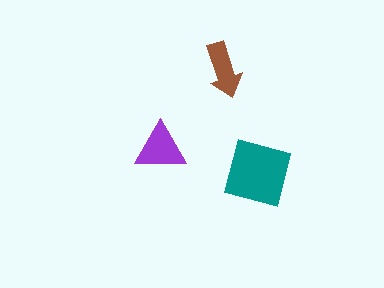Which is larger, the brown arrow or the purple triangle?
The purple triangle.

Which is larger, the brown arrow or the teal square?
The teal square.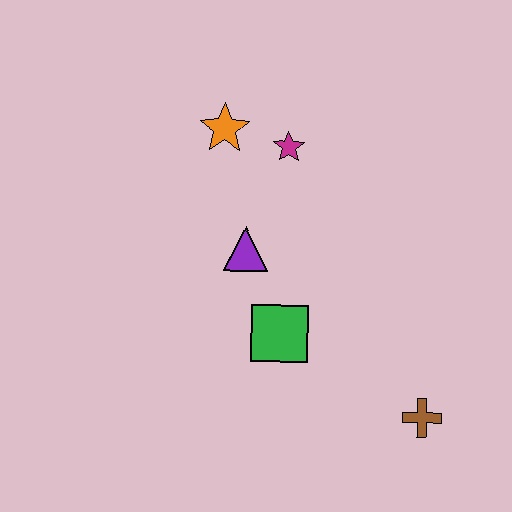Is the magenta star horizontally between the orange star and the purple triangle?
No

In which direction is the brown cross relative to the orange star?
The brown cross is below the orange star.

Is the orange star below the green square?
No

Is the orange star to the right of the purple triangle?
No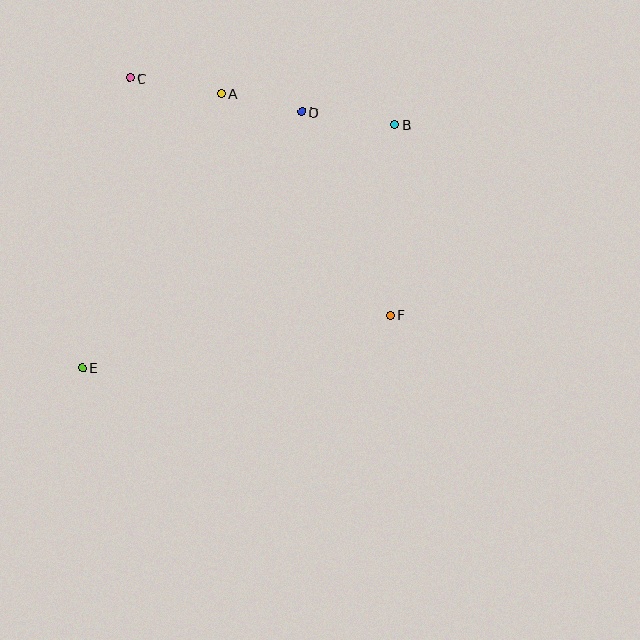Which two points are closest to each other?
Points A and D are closest to each other.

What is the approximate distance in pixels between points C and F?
The distance between C and F is approximately 352 pixels.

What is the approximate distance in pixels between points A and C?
The distance between A and C is approximately 93 pixels.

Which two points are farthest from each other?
Points B and E are farthest from each other.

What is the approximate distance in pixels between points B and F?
The distance between B and F is approximately 190 pixels.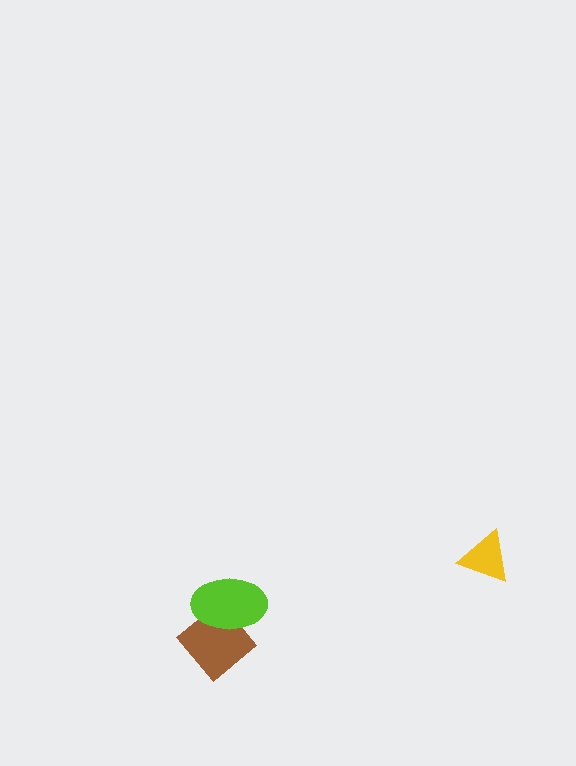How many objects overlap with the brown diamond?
1 object overlaps with the brown diamond.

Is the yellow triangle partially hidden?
No, no other shape covers it.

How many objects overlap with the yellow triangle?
0 objects overlap with the yellow triangle.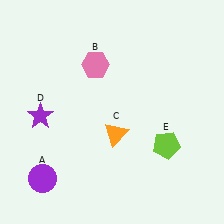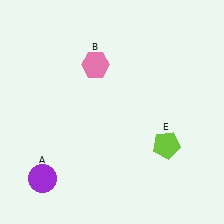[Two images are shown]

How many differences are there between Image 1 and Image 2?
There are 2 differences between the two images.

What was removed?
The orange triangle (C), the purple star (D) were removed in Image 2.